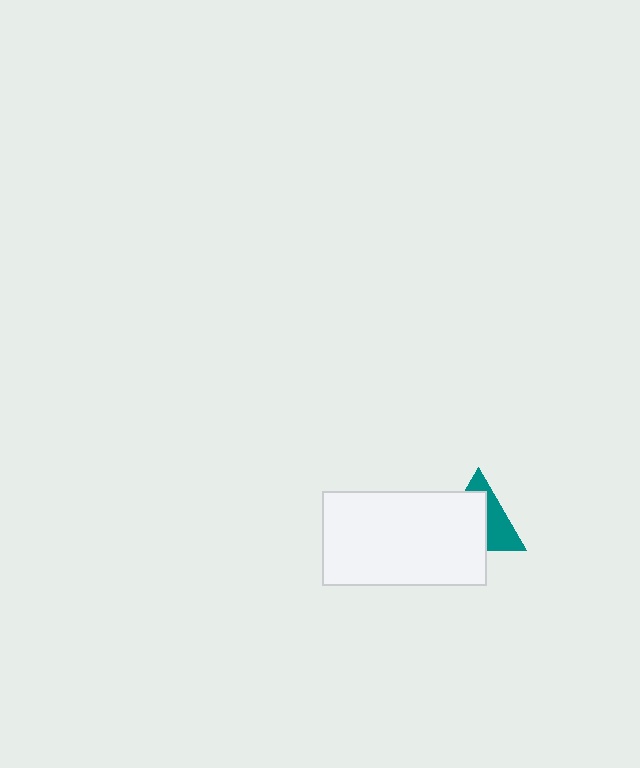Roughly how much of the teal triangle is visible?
A small part of it is visible (roughly 41%).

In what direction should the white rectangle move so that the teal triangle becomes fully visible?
The white rectangle should move toward the lower-left. That is the shortest direction to clear the overlap and leave the teal triangle fully visible.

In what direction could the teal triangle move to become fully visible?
The teal triangle could move toward the upper-right. That would shift it out from behind the white rectangle entirely.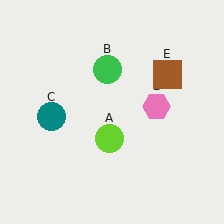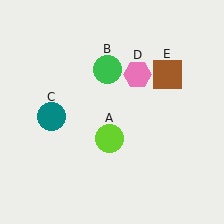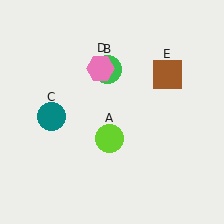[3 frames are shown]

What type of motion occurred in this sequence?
The pink hexagon (object D) rotated counterclockwise around the center of the scene.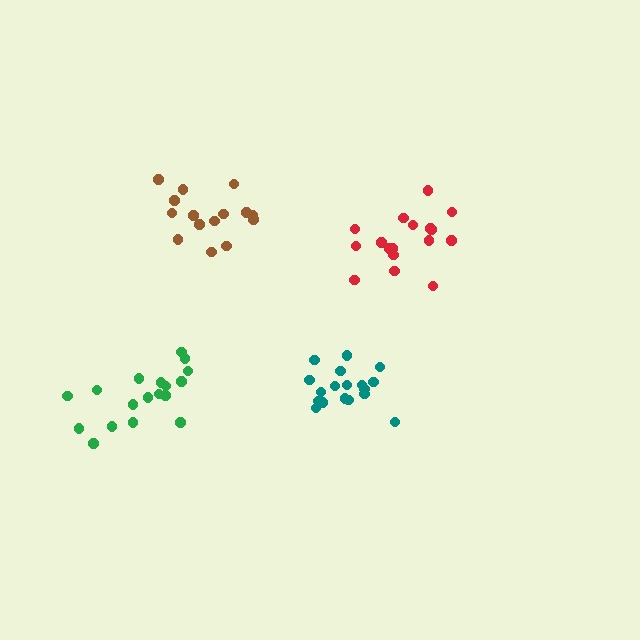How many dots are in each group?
Group 1: 17 dots, Group 2: 18 dots, Group 3: 18 dots, Group 4: 15 dots (68 total).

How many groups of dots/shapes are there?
There are 4 groups.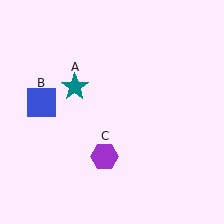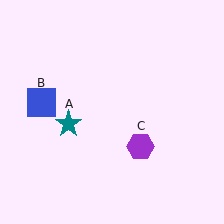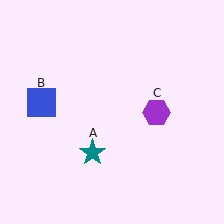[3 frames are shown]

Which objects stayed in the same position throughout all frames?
Blue square (object B) remained stationary.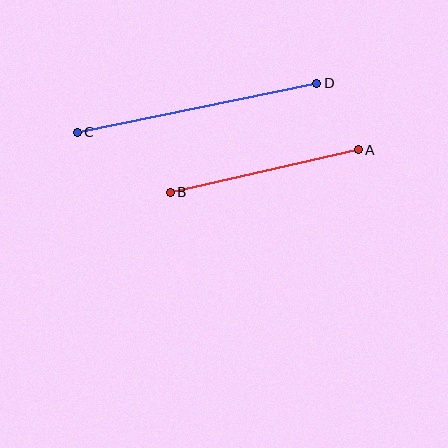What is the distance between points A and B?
The distance is approximately 193 pixels.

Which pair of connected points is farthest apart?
Points C and D are farthest apart.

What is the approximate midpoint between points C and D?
The midpoint is at approximately (197, 108) pixels.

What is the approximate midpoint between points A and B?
The midpoint is at approximately (264, 171) pixels.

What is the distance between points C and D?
The distance is approximately 244 pixels.